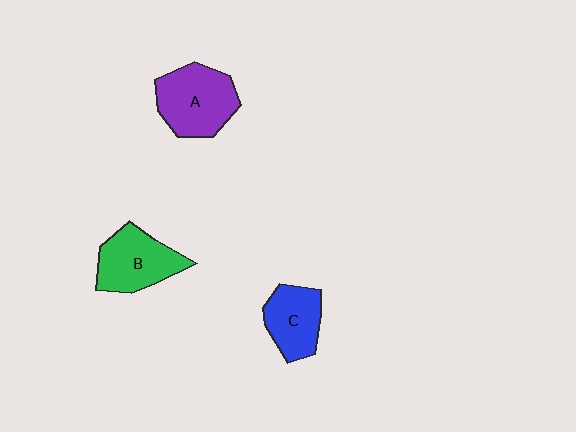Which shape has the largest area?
Shape A (purple).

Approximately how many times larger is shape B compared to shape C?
Approximately 1.2 times.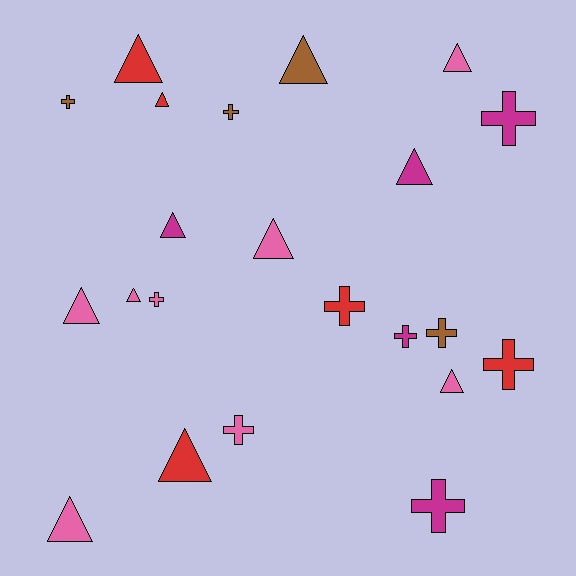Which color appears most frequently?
Pink, with 8 objects.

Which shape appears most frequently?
Triangle, with 12 objects.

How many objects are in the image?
There are 22 objects.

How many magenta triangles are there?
There are 2 magenta triangles.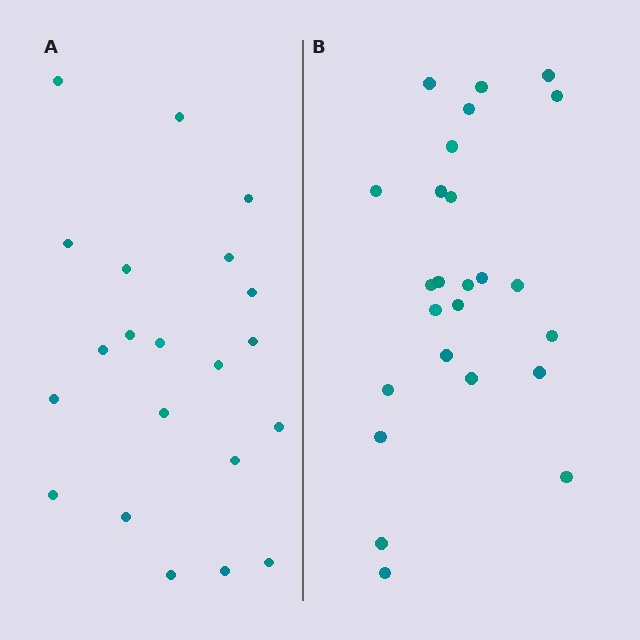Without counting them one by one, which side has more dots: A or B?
Region B (the right region) has more dots.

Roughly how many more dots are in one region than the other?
Region B has about 4 more dots than region A.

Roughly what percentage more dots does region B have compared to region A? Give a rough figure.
About 20% more.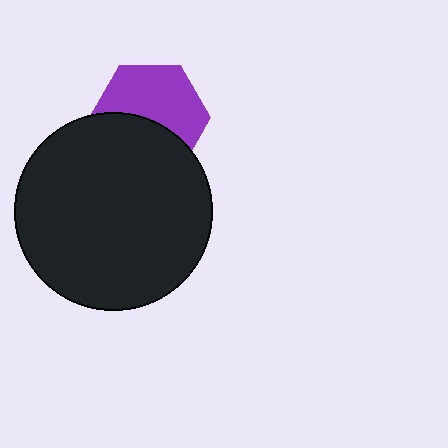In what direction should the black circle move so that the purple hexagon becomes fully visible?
The black circle should move down. That is the shortest direction to clear the overlap and leave the purple hexagon fully visible.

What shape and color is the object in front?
The object in front is a black circle.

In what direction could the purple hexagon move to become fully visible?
The purple hexagon could move up. That would shift it out from behind the black circle entirely.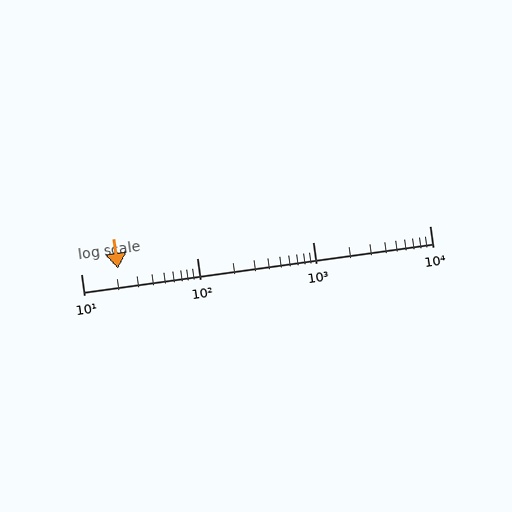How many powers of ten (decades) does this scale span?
The scale spans 3 decades, from 10 to 10000.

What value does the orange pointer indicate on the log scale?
The pointer indicates approximately 21.